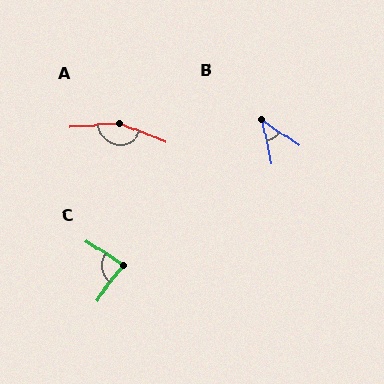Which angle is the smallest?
B, at approximately 43 degrees.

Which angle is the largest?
A, at approximately 154 degrees.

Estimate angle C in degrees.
Approximately 86 degrees.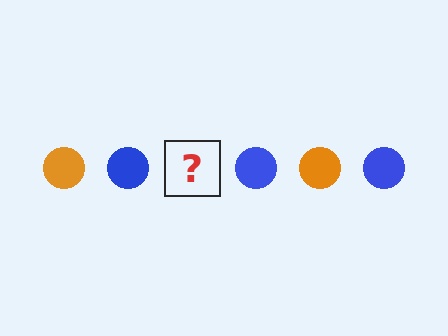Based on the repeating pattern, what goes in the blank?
The blank should be an orange circle.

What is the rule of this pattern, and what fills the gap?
The rule is that the pattern cycles through orange, blue circles. The gap should be filled with an orange circle.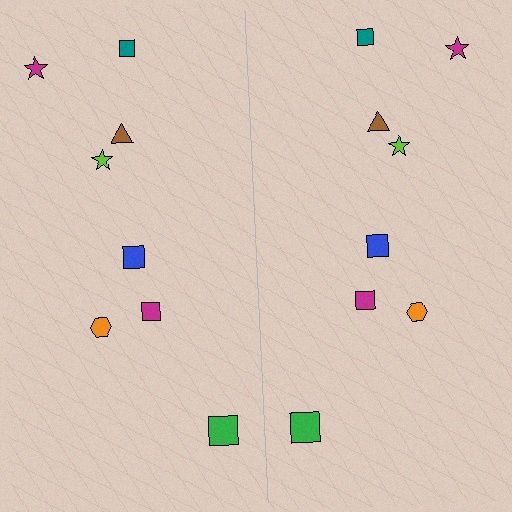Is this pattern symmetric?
Yes, this pattern has bilateral (reflection) symmetry.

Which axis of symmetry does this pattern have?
The pattern has a vertical axis of symmetry running through the center of the image.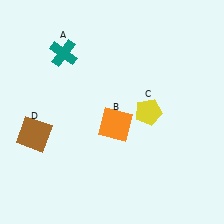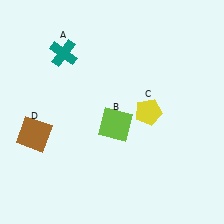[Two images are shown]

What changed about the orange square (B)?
In Image 1, B is orange. In Image 2, it changed to lime.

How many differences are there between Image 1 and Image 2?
There is 1 difference between the two images.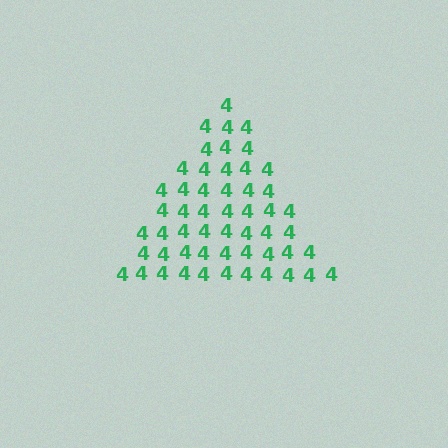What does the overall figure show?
The overall figure shows a triangle.